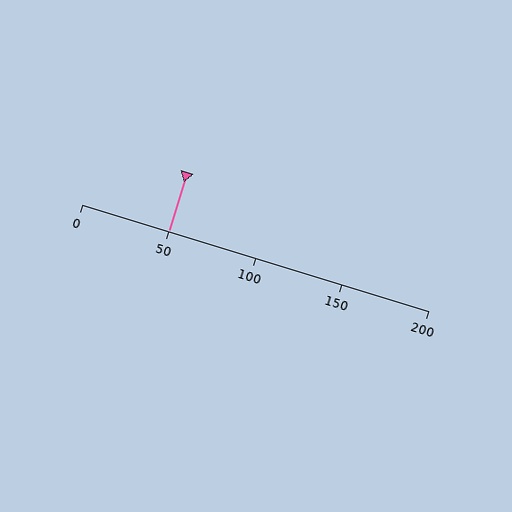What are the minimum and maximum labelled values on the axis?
The axis runs from 0 to 200.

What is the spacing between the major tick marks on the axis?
The major ticks are spaced 50 apart.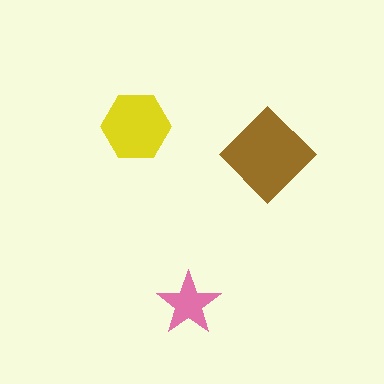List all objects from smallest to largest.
The pink star, the yellow hexagon, the brown diamond.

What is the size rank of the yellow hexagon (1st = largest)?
2nd.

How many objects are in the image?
There are 3 objects in the image.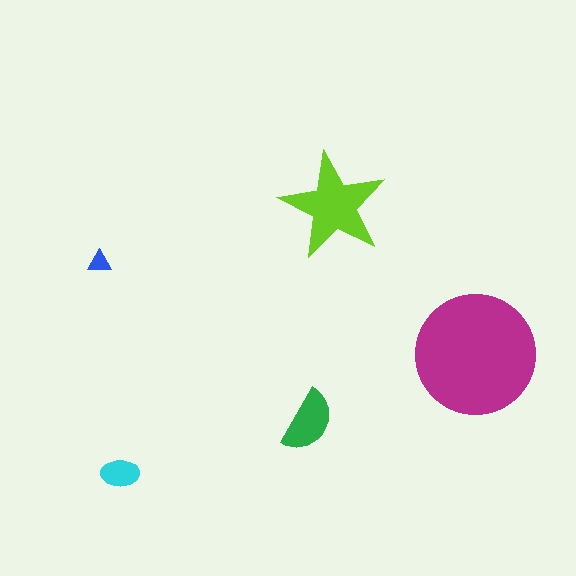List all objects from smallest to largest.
The blue triangle, the cyan ellipse, the green semicircle, the lime star, the magenta circle.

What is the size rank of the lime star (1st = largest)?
2nd.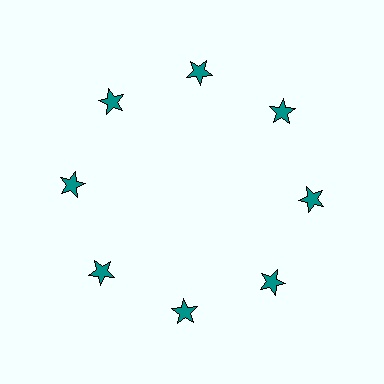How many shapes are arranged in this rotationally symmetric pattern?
There are 8 shapes, arranged in 8 groups of 1.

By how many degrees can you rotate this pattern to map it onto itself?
The pattern maps onto itself every 45 degrees of rotation.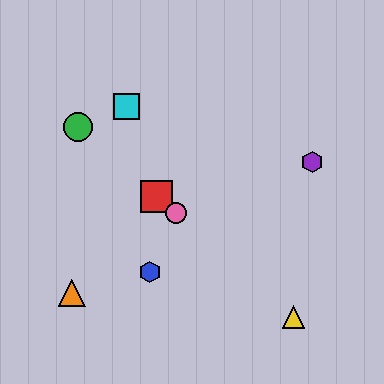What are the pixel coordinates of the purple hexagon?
The purple hexagon is at (312, 162).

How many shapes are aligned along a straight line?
4 shapes (the red square, the green circle, the yellow triangle, the pink circle) are aligned along a straight line.